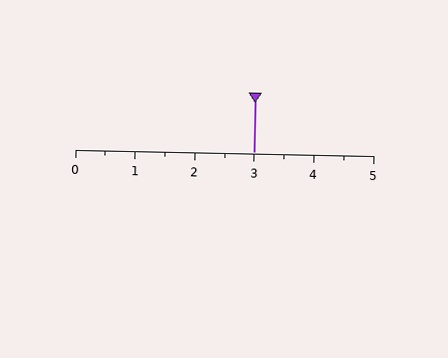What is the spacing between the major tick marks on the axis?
The major ticks are spaced 1 apart.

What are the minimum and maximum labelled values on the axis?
The axis runs from 0 to 5.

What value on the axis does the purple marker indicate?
The marker indicates approximately 3.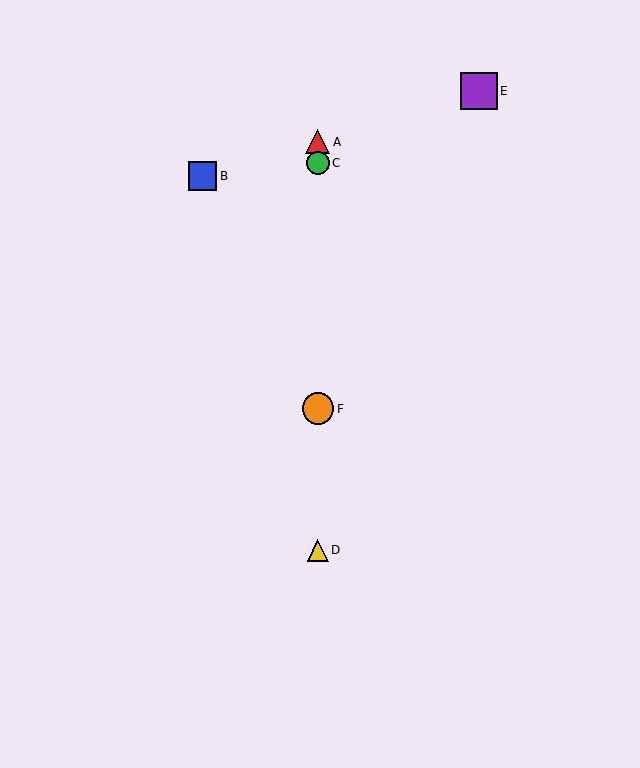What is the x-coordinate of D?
Object D is at x≈318.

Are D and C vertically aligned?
Yes, both are at x≈318.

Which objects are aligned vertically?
Objects A, C, D, F are aligned vertically.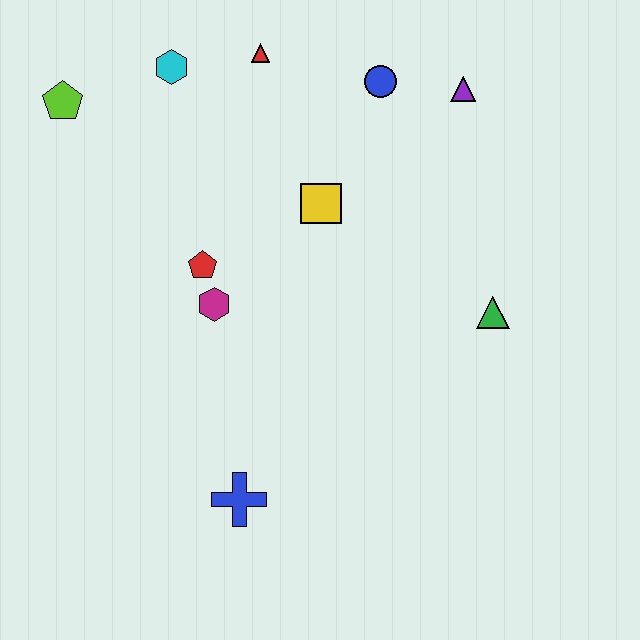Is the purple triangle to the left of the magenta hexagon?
No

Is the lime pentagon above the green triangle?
Yes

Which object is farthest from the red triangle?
The blue cross is farthest from the red triangle.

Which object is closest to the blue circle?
The purple triangle is closest to the blue circle.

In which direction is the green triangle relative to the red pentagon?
The green triangle is to the right of the red pentagon.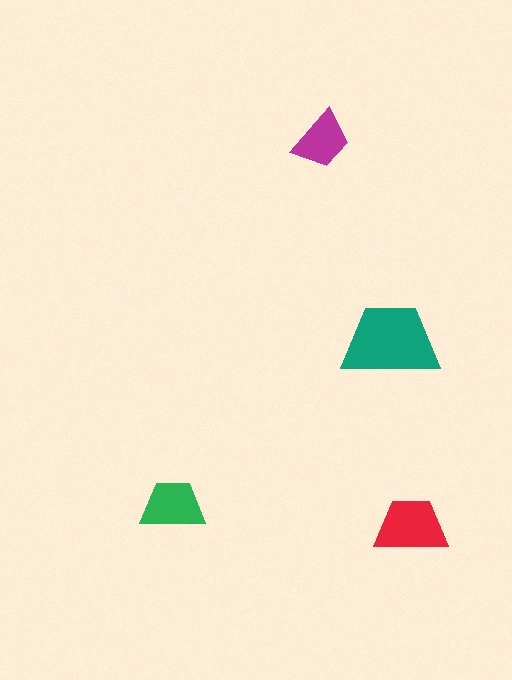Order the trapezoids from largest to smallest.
the teal one, the red one, the green one, the magenta one.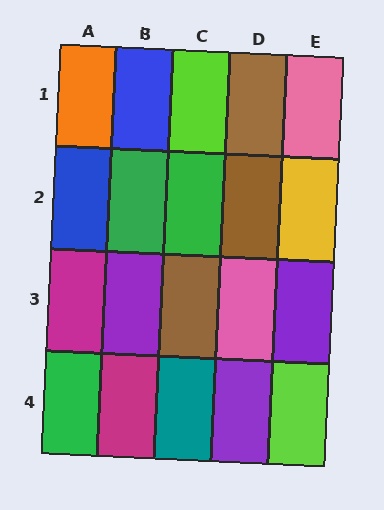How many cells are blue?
2 cells are blue.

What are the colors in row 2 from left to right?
Blue, green, green, brown, yellow.